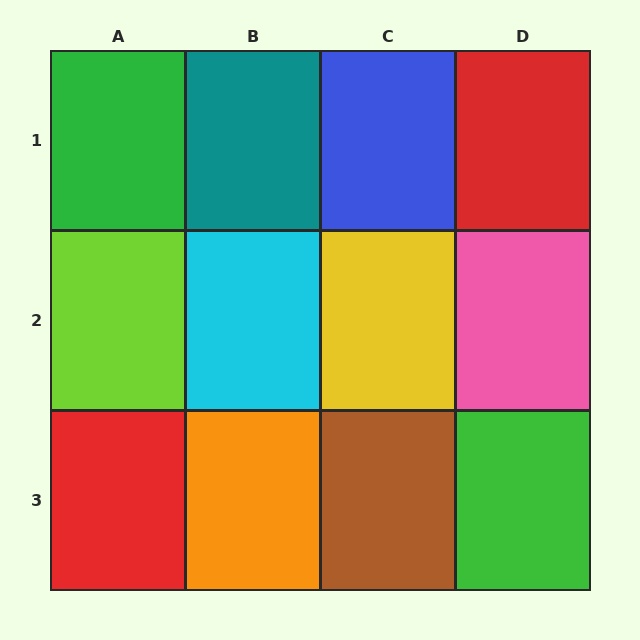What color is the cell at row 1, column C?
Blue.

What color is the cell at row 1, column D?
Red.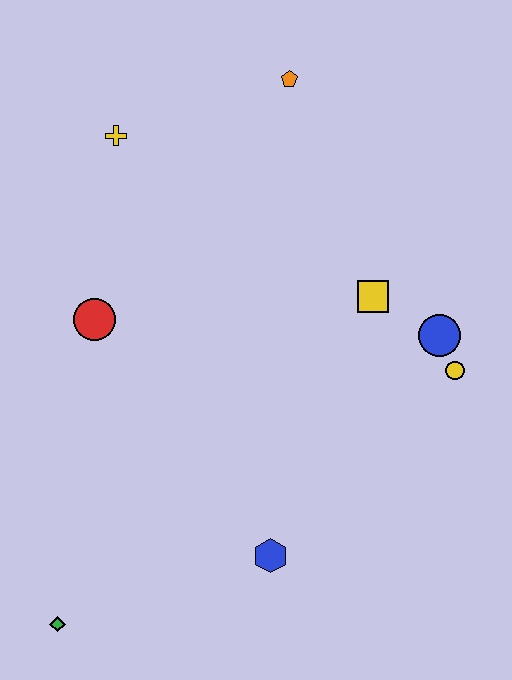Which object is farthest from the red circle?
The yellow circle is farthest from the red circle.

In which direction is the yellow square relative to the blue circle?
The yellow square is to the left of the blue circle.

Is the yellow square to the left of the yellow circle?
Yes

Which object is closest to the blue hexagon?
The green diamond is closest to the blue hexagon.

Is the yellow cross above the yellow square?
Yes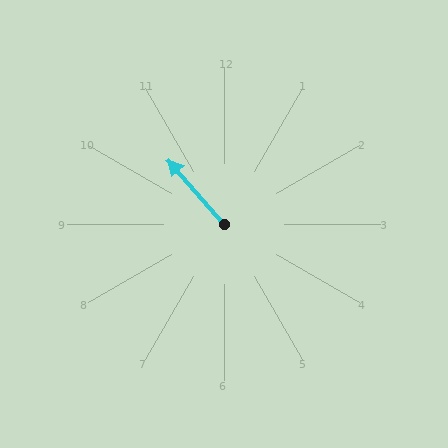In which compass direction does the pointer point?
Northwest.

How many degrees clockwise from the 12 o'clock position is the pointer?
Approximately 319 degrees.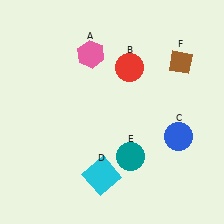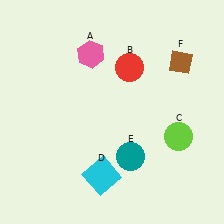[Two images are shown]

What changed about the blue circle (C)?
In Image 1, C is blue. In Image 2, it changed to lime.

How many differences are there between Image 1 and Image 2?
There is 1 difference between the two images.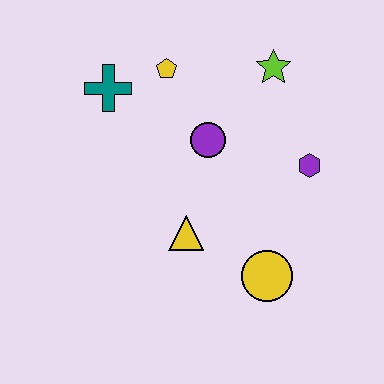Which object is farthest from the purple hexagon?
The teal cross is farthest from the purple hexagon.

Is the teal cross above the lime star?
No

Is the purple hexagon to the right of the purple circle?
Yes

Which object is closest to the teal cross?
The yellow pentagon is closest to the teal cross.